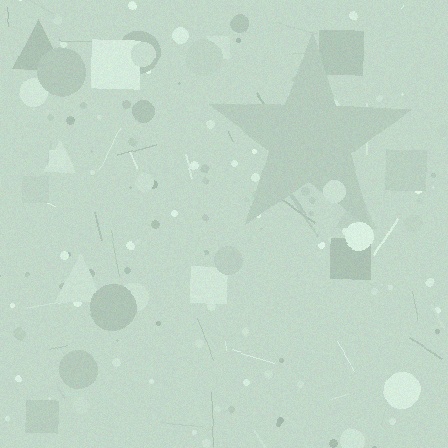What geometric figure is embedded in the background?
A star is embedded in the background.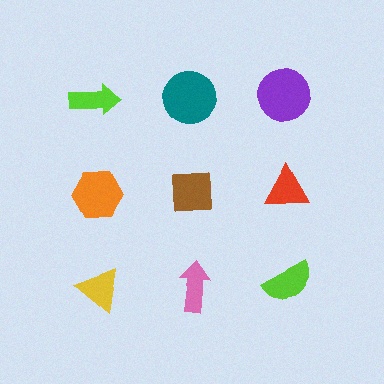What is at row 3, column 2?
A pink arrow.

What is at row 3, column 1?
A yellow triangle.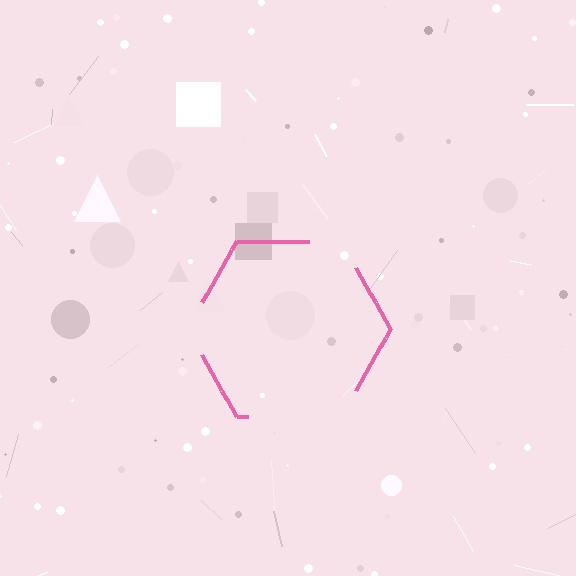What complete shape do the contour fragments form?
The contour fragments form a hexagon.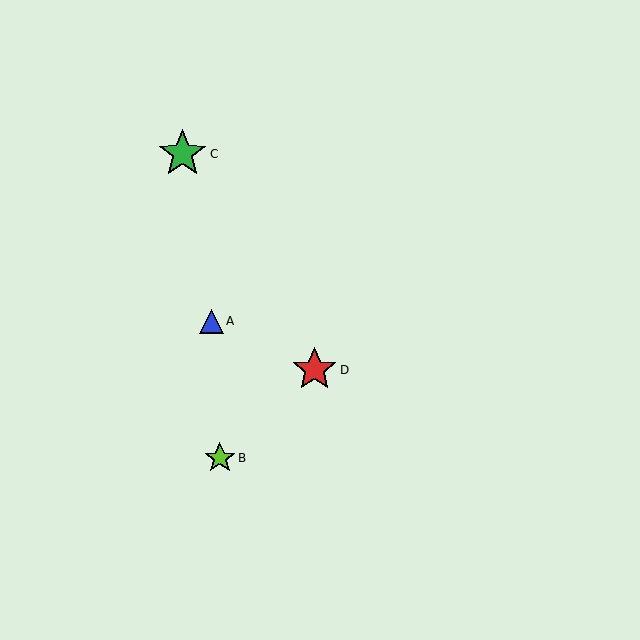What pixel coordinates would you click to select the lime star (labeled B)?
Click at (220, 458) to select the lime star B.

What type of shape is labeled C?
Shape C is a green star.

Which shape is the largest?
The green star (labeled C) is the largest.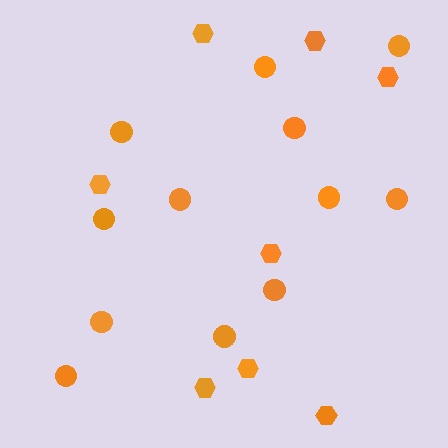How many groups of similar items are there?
There are 2 groups: one group of circles (12) and one group of hexagons (8).